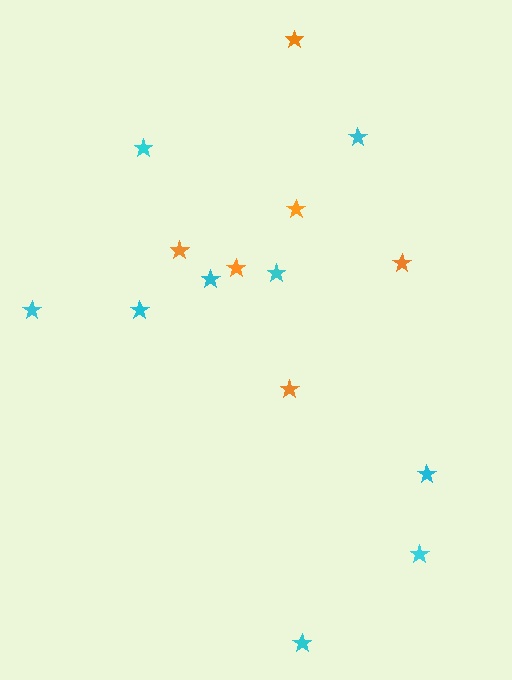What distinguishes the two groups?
There are 2 groups: one group of orange stars (6) and one group of cyan stars (9).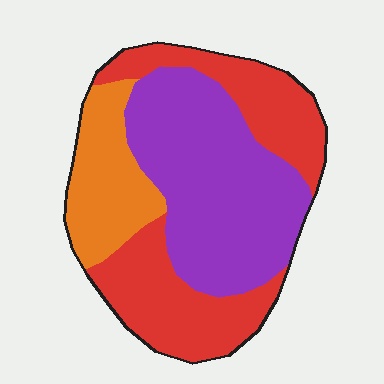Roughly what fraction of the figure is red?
Red takes up about three eighths (3/8) of the figure.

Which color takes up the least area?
Orange, at roughly 20%.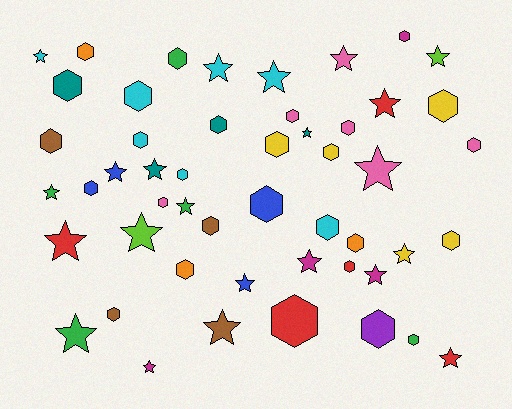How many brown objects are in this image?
There are 4 brown objects.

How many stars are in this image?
There are 22 stars.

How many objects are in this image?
There are 50 objects.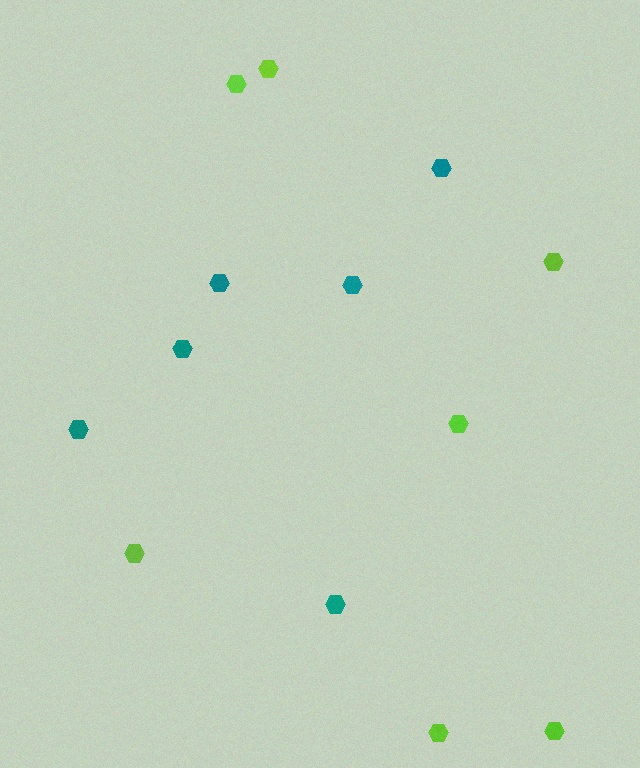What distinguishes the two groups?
There are 2 groups: one group of lime hexagons (7) and one group of teal hexagons (6).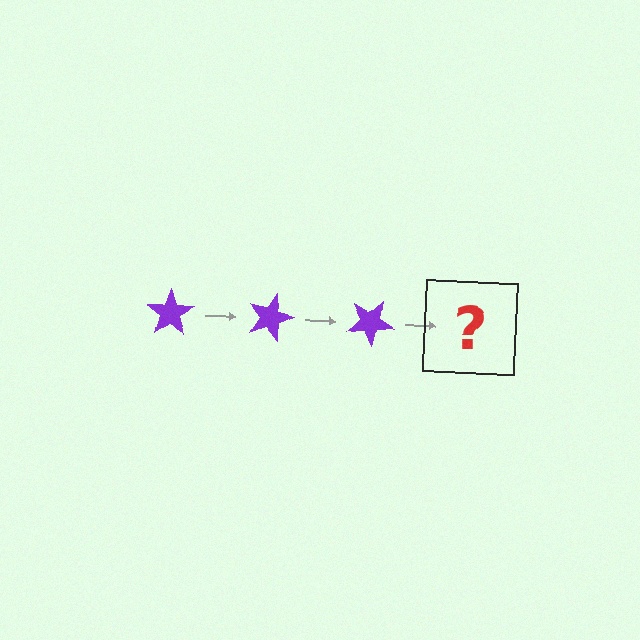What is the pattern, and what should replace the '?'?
The pattern is that the star rotates 15 degrees each step. The '?' should be a purple star rotated 45 degrees.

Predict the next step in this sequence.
The next step is a purple star rotated 45 degrees.